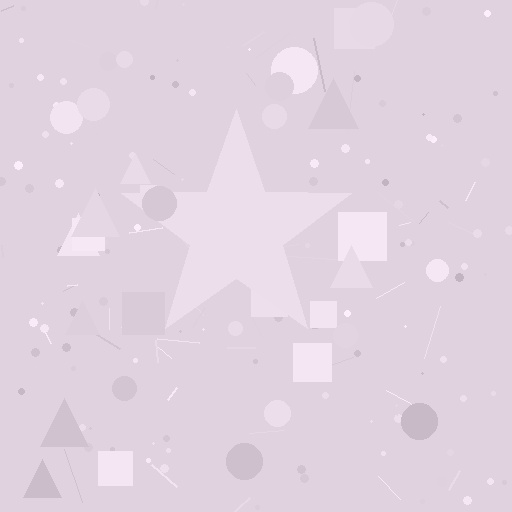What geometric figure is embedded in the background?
A star is embedded in the background.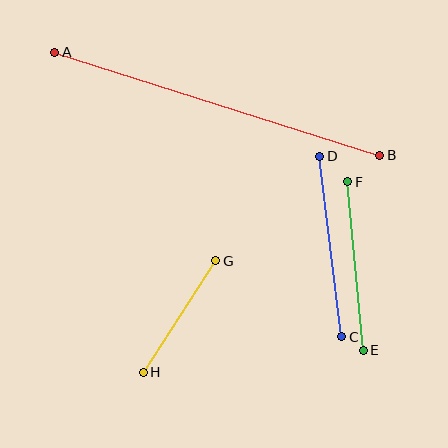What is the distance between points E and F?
The distance is approximately 169 pixels.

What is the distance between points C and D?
The distance is approximately 181 pixels.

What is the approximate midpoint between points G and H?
The midpoint is at approximately (180, 317) pixels.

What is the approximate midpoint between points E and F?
The midpoint is at approximately (356, 266) pixels.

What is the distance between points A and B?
The distance is approximately 341 pixels.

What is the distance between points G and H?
The distance is approximately 133 pixels.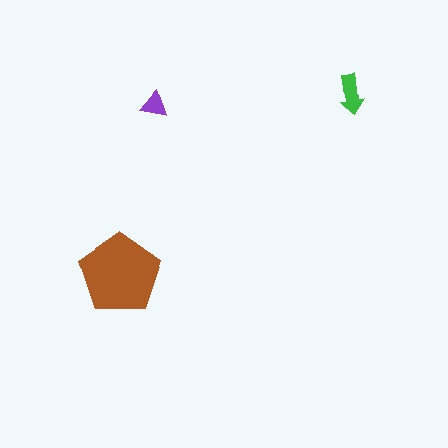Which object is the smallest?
The purple triangle.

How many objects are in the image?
There are 3 objects in the image.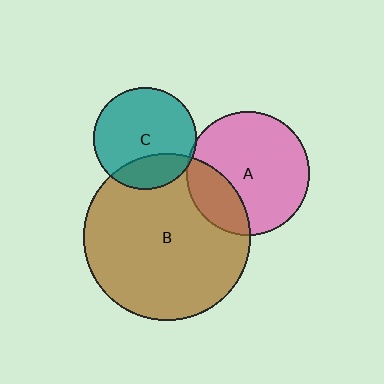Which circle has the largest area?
Circle B (brown).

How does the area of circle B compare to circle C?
Approximately 2.6 times.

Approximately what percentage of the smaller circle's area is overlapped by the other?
Approximately 5%.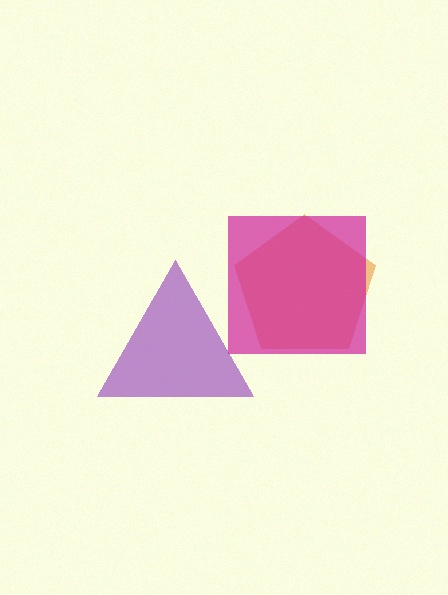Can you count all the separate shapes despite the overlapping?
Yes, there are 3 separate shapes.